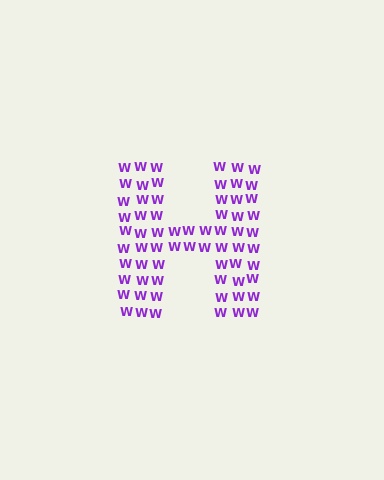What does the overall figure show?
The overall figure shows the letter H.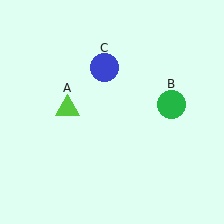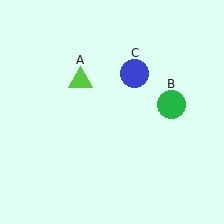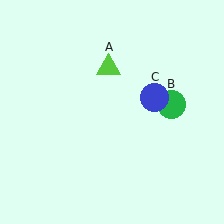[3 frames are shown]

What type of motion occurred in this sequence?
The lime triangle (object A), blue circle (object C) rotated clockwise around the center of the scene.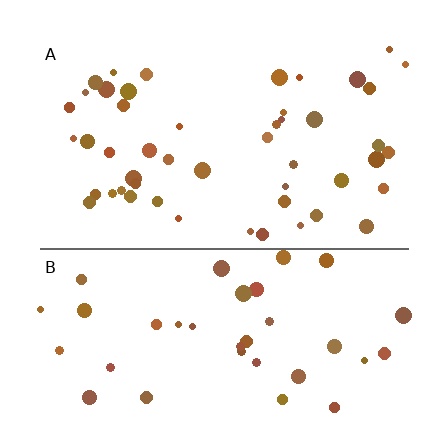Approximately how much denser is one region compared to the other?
Approximately 1.4× — region A over region B.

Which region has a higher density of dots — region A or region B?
A (the top).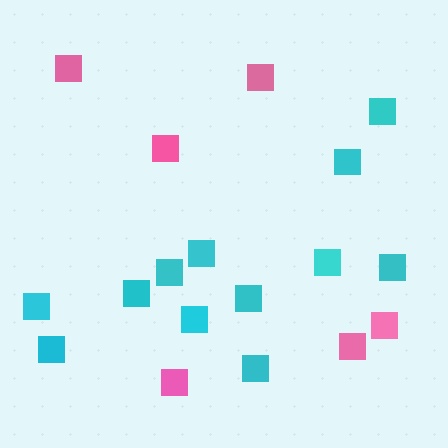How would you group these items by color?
There are 2 groups: one group of pink squares (6) and one group of cyan squares (12).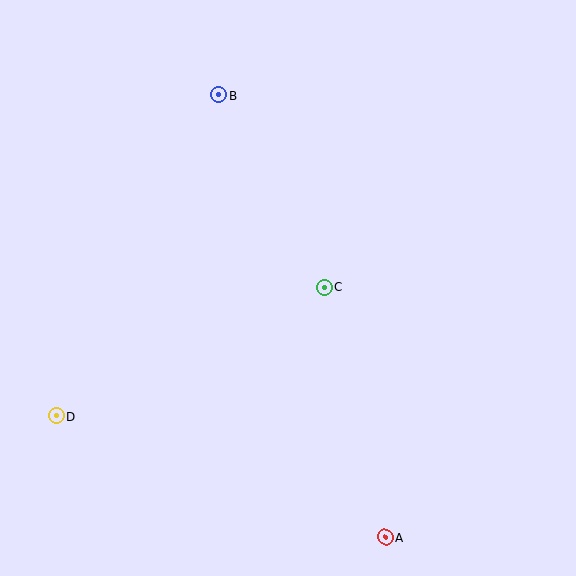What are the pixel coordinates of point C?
Point C is at (324, 287).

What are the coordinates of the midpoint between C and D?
The midpoint between C and D is at (190, 352).